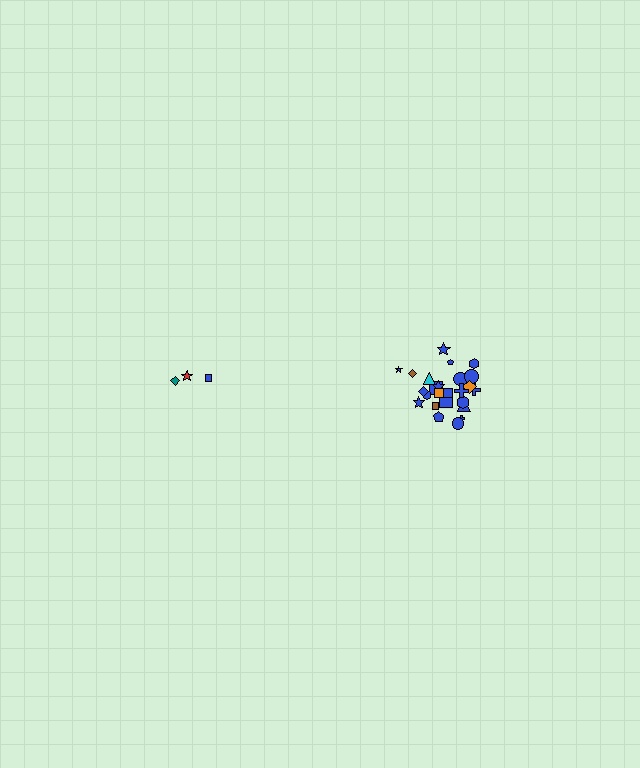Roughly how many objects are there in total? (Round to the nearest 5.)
Roughly 30 objects in total.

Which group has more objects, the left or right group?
The right group.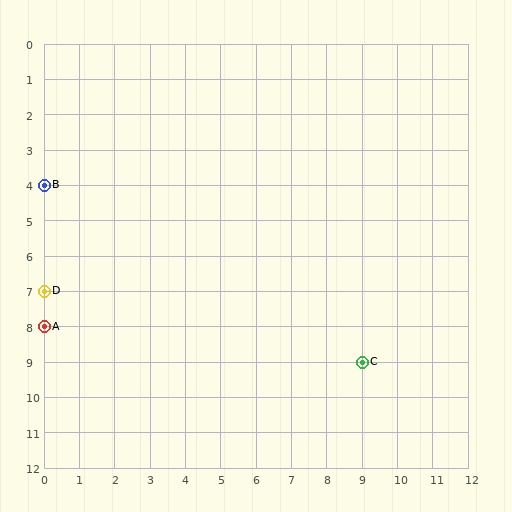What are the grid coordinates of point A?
Point A is at grid coordinates (0, 8).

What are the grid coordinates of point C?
Point C is at grid coordinates (9, 9).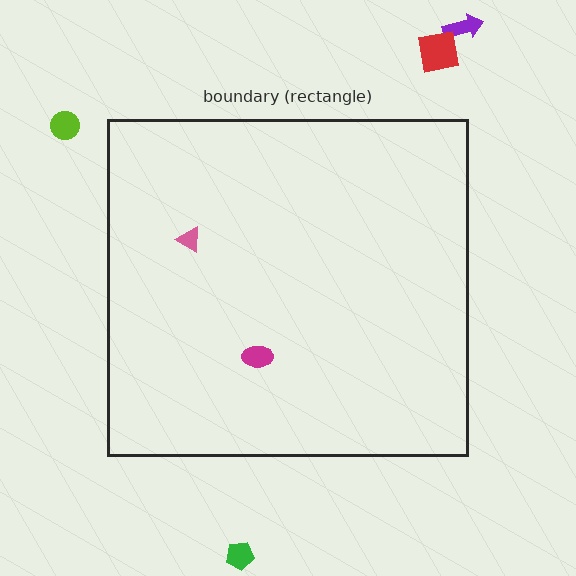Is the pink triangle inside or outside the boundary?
Inside.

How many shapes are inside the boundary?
2 inside, 4 outside.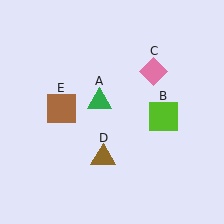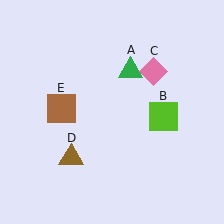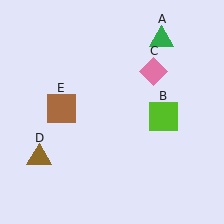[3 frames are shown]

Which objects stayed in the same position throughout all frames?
Lime square (object B) and pink diamond (object C) and brown square (object E) remained stationary.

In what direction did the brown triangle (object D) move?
The brown triangle (object D) moved left.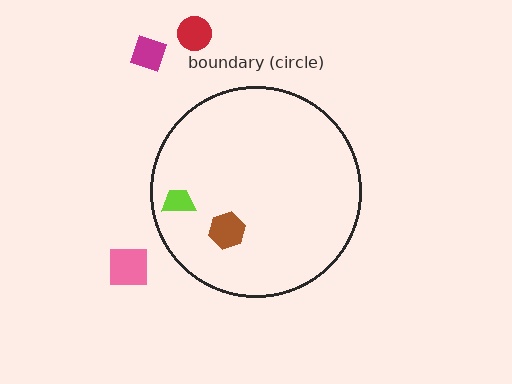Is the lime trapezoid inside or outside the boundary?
Inside.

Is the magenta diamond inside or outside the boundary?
Outside.